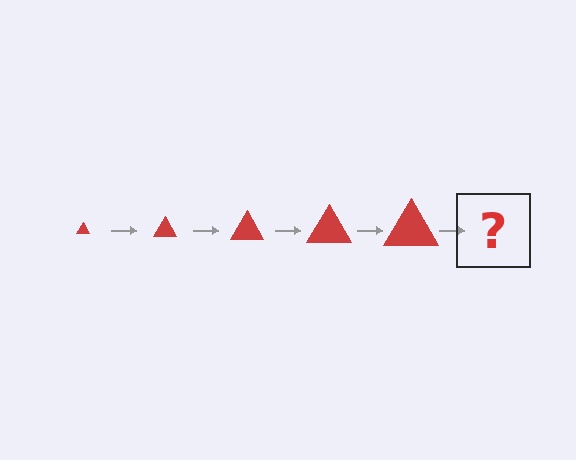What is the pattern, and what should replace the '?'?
The pattern is that the triangle gets progressively larger each step. The '?' should be a red triangle, larger than the previous one.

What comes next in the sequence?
The next element should be a red triangle, larger than the previous one.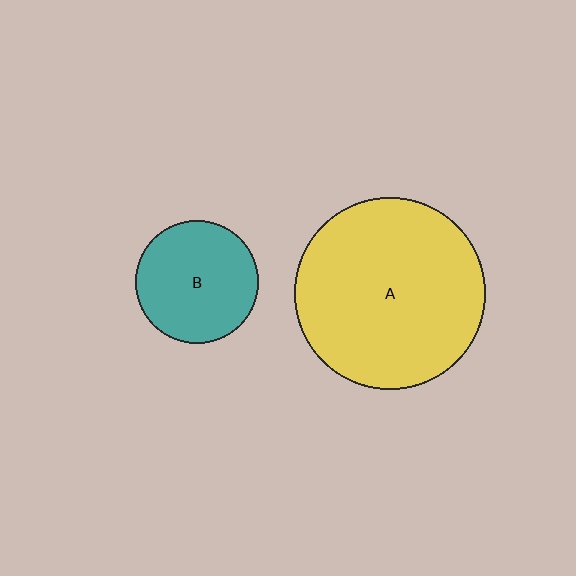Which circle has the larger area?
Circle A (yellow).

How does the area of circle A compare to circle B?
Approximately 2.4 times.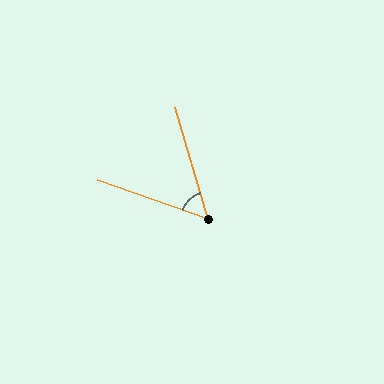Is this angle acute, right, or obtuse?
It is acute.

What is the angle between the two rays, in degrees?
Approximately 54 degrees.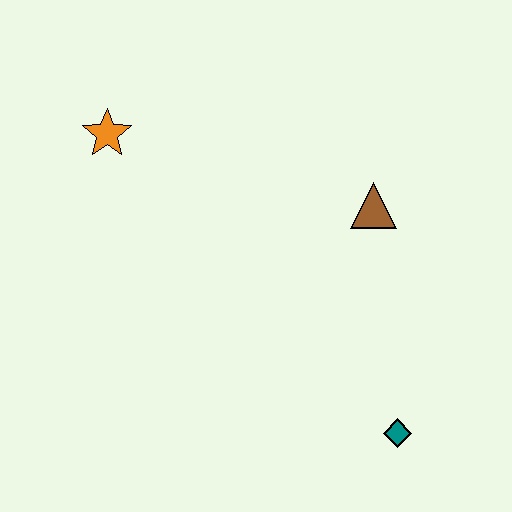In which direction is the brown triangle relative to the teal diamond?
The brown triangle is above the teal diamond.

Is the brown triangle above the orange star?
No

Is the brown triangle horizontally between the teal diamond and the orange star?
Yes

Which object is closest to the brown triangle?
The teal diamond is closest to the brown triangle.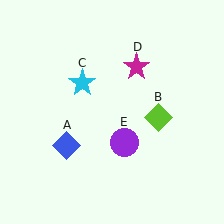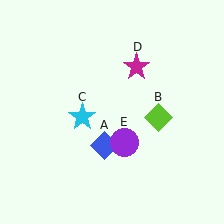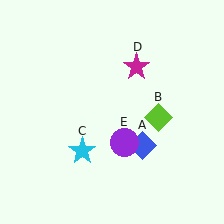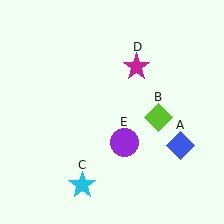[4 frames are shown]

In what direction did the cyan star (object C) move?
The cyan star (object C) moved down.